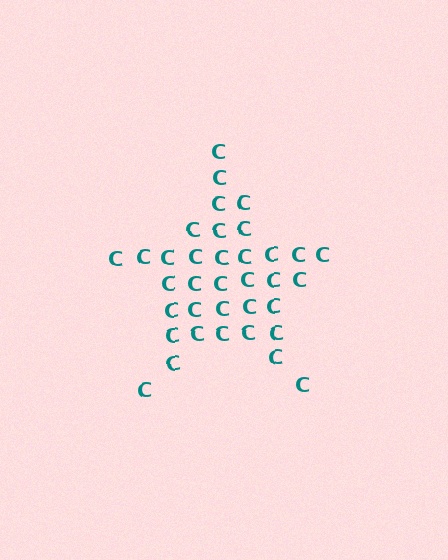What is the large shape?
The large shape is a star.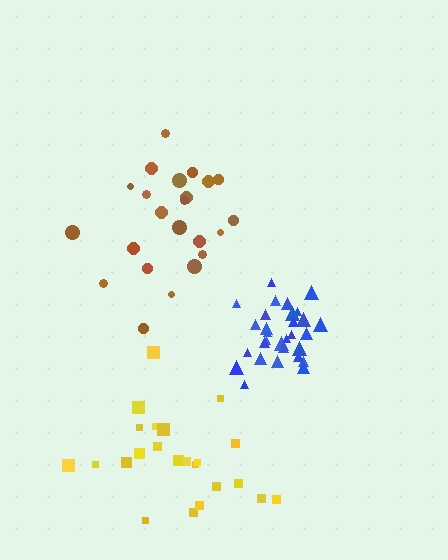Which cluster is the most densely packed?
Blue.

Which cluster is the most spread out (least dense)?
Yellow.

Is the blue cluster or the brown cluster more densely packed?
Blue.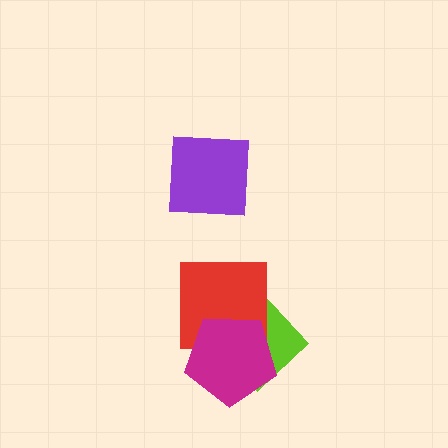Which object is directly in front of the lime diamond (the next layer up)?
The red square is directly in front of the lime diamond.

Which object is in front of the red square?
The magenta pentagon is in front of the red square.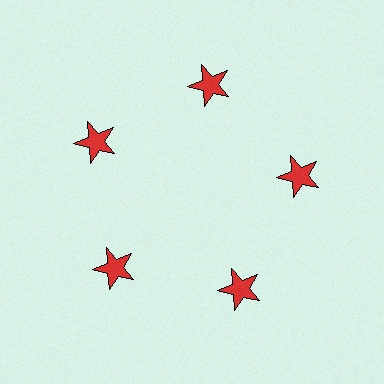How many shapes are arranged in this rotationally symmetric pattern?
There are 5 shapes, arranged in 5 groups of 1.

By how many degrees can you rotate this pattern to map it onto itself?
The pattern maps onto itself every 72 degrees of rotation.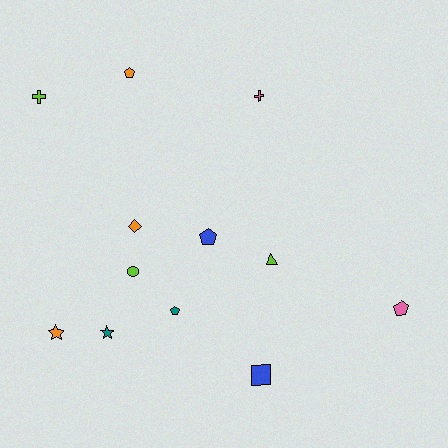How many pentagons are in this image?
There are 4 pentagons.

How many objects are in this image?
There are 12 objects.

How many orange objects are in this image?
There are 3 orange objects.